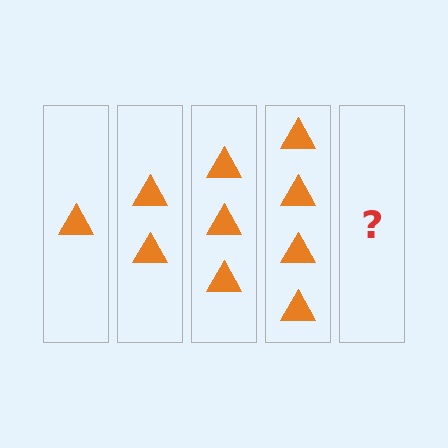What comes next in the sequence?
The next element should be 5 triangles.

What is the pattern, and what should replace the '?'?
The pattern is that each step adds one more triangle. The '?' should be 5 triangles.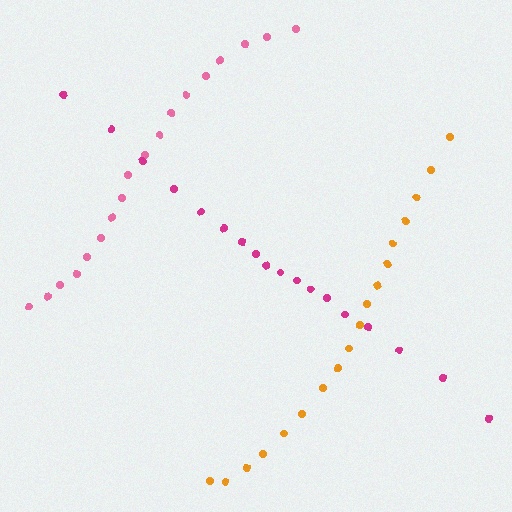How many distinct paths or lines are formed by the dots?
There are 3 distinct paths.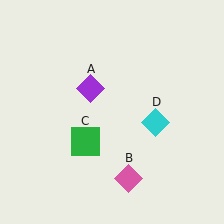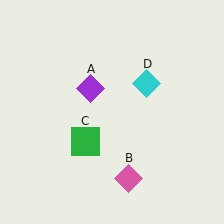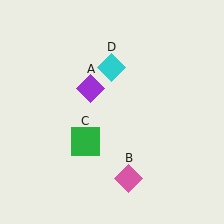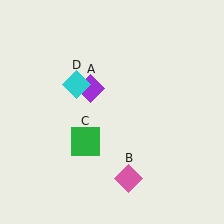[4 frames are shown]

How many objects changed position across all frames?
1 object changed position: cyan diamond (object D).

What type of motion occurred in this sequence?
The cyan diamond (object D) rotated counterclockwise around the center of the scene.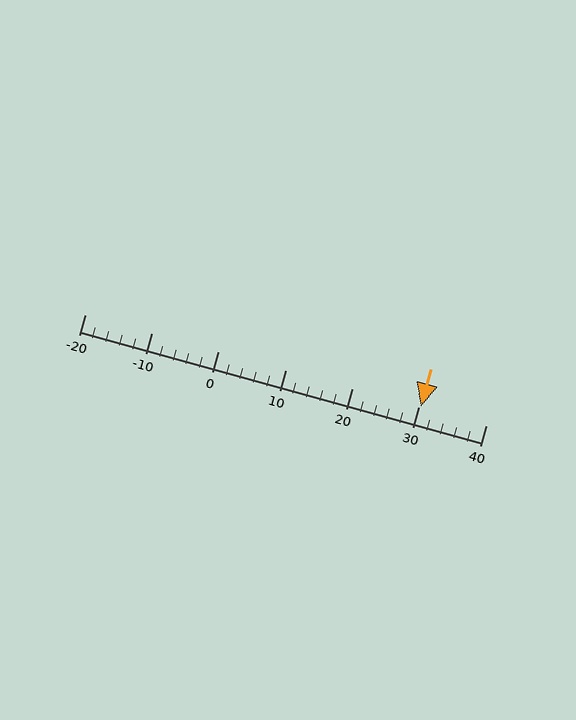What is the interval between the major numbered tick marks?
The major tick marks are spaced 10 units apart.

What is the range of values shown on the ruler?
The ruler shows values from -20 to 40.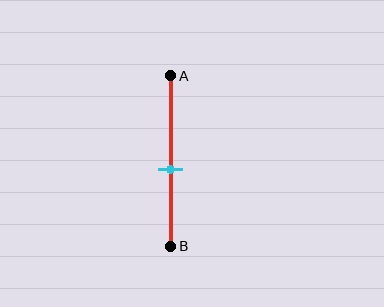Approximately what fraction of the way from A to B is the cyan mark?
The cyan mark is approximately 55% of the way from A to B.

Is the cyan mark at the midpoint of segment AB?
No, the mark is at about 55% from A, not at the 50% midpoint.